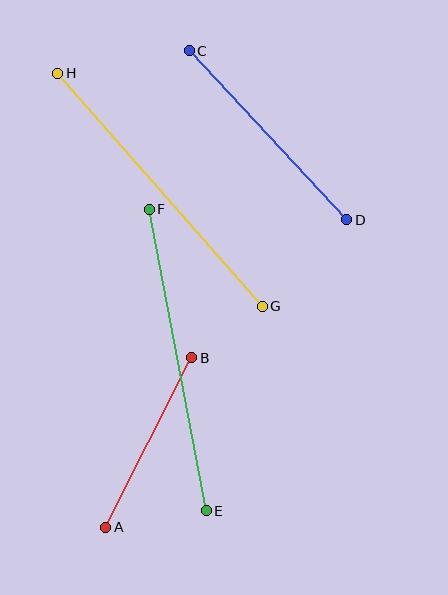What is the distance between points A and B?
The distance is approximately 190 pixels.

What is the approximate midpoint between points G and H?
The midpoint is at approximately (160, 190) pixels.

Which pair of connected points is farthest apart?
Points G and H are farthest apart.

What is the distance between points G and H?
The distance is approximately 310 pixels.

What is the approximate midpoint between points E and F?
The midpoint is at approximately (178, 360) pixels.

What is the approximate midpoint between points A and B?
The midpoint is at approximately (149, 443) pixels.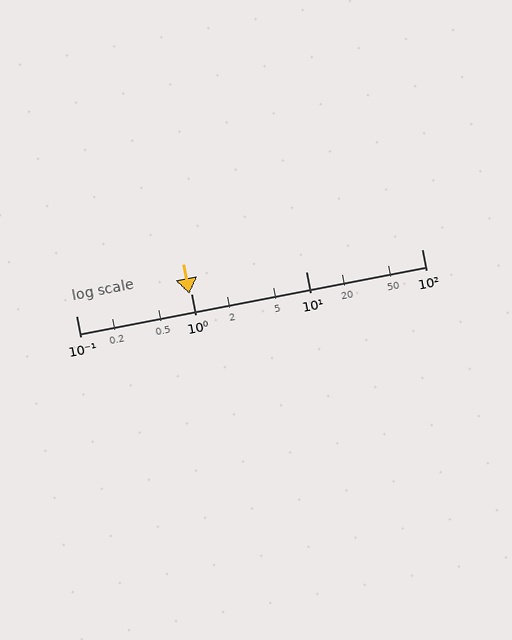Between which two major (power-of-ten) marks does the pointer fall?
The pointer is between 0.1 and 1.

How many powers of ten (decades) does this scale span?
The scale spans 3 decades, from 0.1 to 100.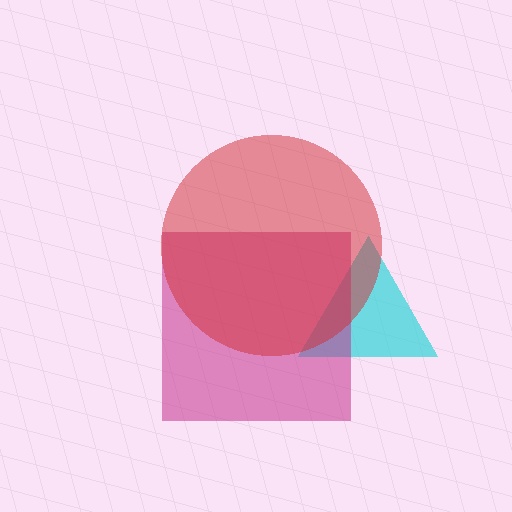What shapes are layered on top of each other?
The layered shapes are: a cyan triangle, a magenta square, a red circle.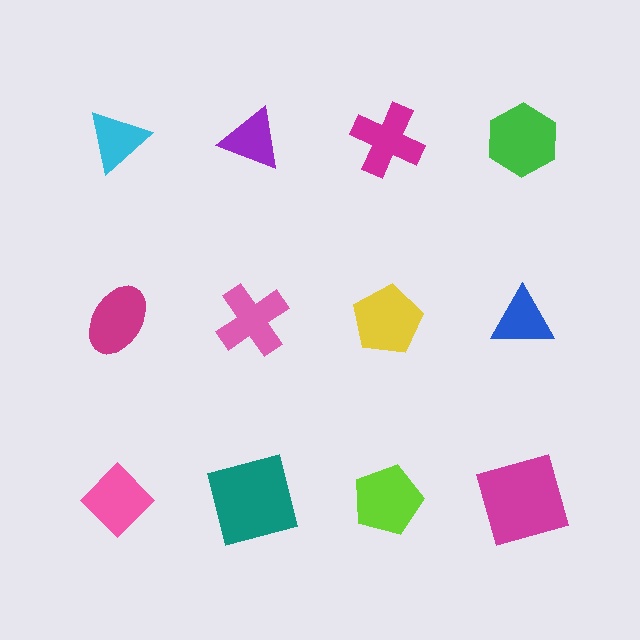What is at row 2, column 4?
A blue triangle.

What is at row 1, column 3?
A magenta cross.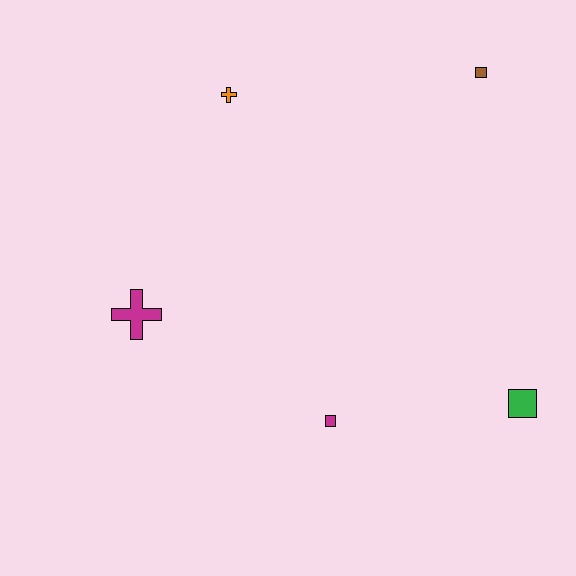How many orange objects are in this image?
There is 1 orange object.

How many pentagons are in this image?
There are no pentagons.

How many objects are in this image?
There are 5 objects.